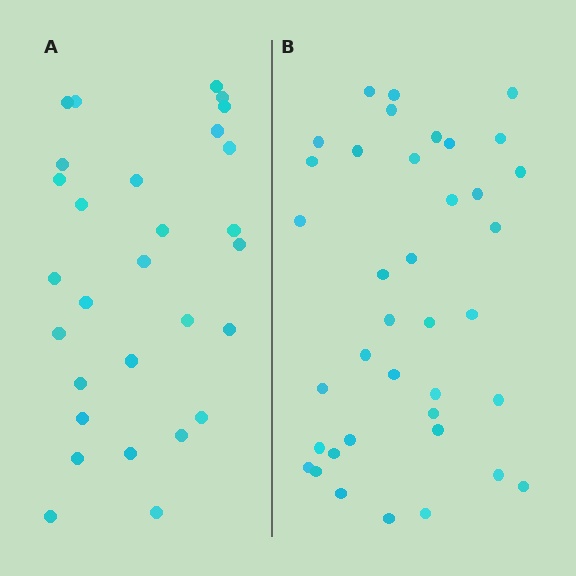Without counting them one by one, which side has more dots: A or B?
Region B (the right region) has more dots.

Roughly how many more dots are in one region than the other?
Region B has roughly 8 or so more dots than region A.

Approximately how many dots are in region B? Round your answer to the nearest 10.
About 40 dots. (The exact count is 38, which rounds to 40.)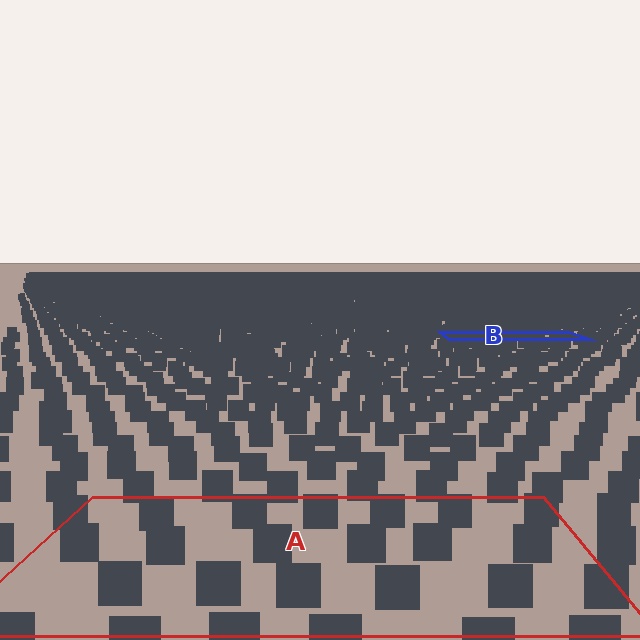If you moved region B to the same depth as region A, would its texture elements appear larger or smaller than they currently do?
They would appear larger. At a closer depth, the same texture elements are projected at a bigger on-screen size.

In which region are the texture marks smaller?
The texture marks are smaller in region B, because it is farther away.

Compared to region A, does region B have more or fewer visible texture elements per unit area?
Region B has more texture elements per unit area — they are packed more densely because it is farther away.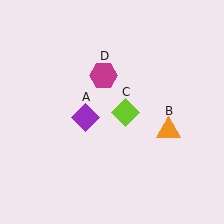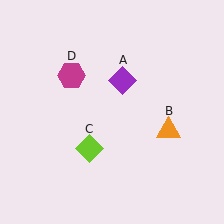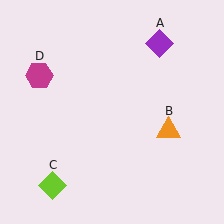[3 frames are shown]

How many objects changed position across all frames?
3 objects changed position: purple diamond (object A), lime diamond (object C), magenta hexagon (object D).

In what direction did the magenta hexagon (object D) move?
The magenta hexagon (object D) moved left.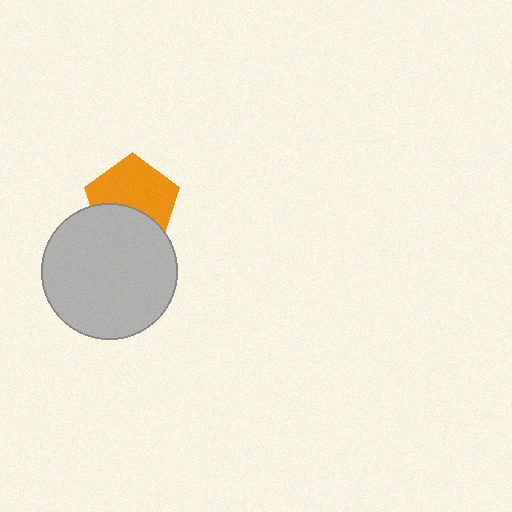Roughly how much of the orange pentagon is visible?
About half of it is visible (roughly 62%).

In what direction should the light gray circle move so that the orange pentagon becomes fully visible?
The light gray circle should move down. That is the shortest direction to clear the overlap and leave the orange pentagon fully visible.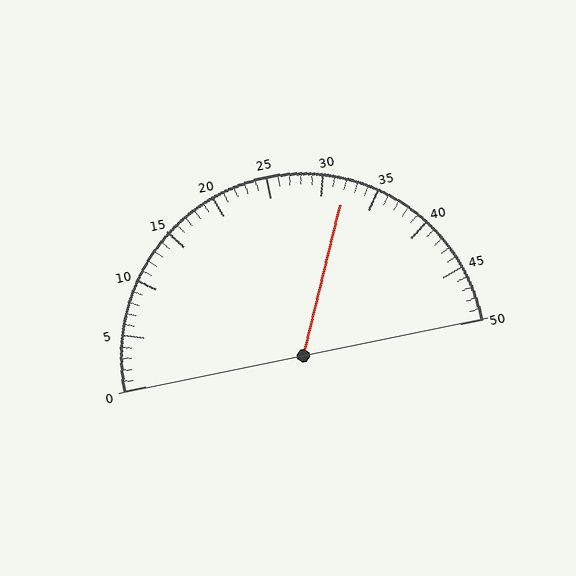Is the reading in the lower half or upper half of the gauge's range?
The reading is in the upper half of the range (0 to 50).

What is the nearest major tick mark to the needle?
The nearest major tick mark is 30.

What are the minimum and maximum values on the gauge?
The gauge ranges from 0 to 50.